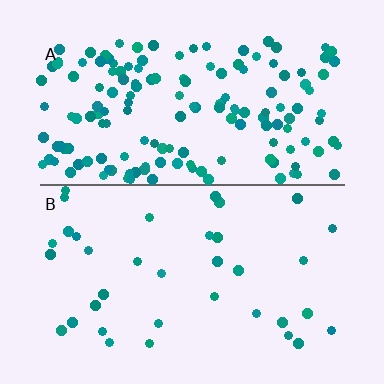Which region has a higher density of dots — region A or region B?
A (the top).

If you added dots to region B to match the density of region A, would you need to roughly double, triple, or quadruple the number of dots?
Approximately quadruple.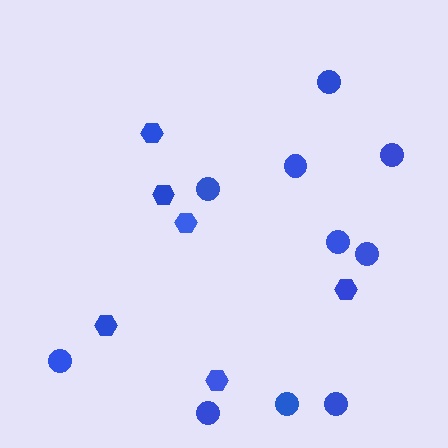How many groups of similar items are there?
There are 2 groups: one group of circles (10) and one group of hexagons (6).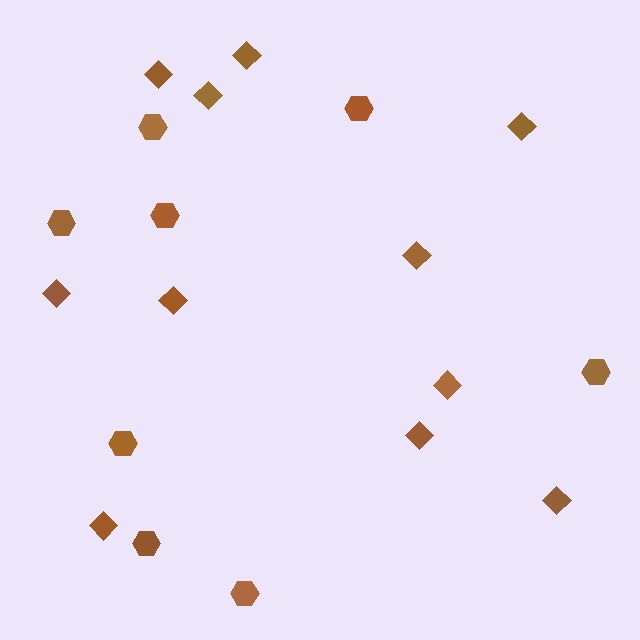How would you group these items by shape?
There are 2 groups: one group of diamonds (11) and one group of hexagons (8).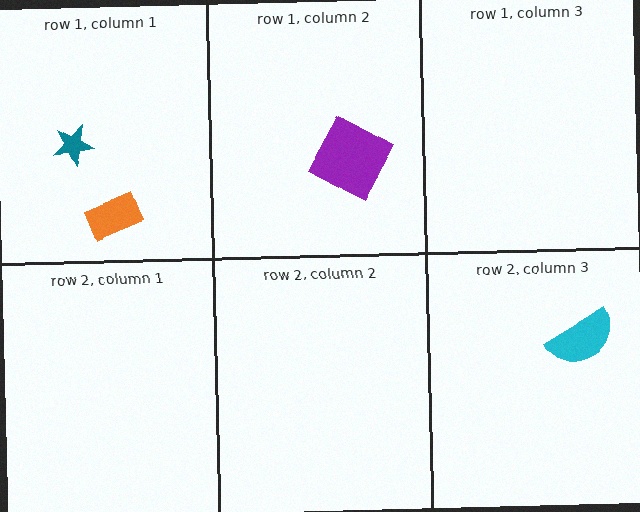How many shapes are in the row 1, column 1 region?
2.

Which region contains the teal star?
The row 1, column 1 region.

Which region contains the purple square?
The row 1, column 2 region.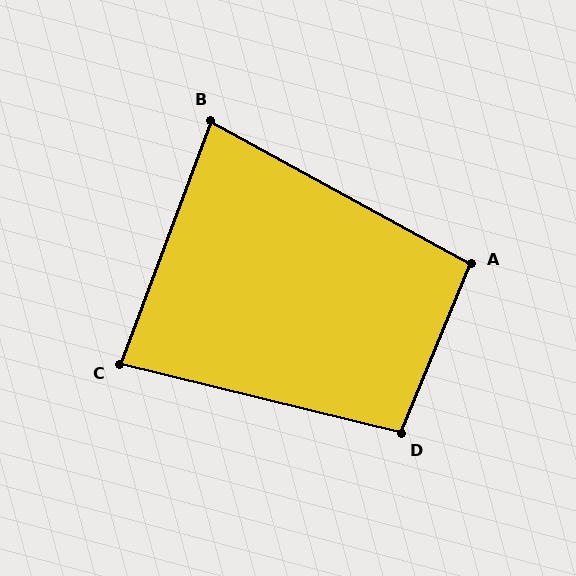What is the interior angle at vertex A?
Approximately 97 degrees (obtuse).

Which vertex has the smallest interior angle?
B, at approximately 82 degrees.